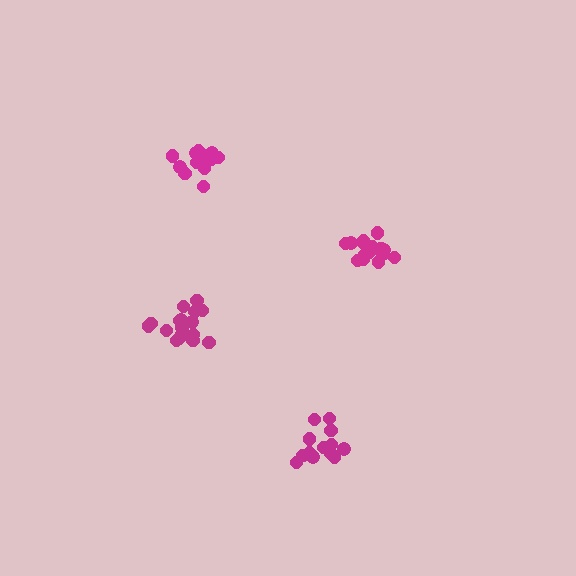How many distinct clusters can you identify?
There are 4 distinct clusters.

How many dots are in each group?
Group 1: 15 dots, Group 2: 13 dots, Group 3: 18 dots, Group 4: 13 dots (59 total).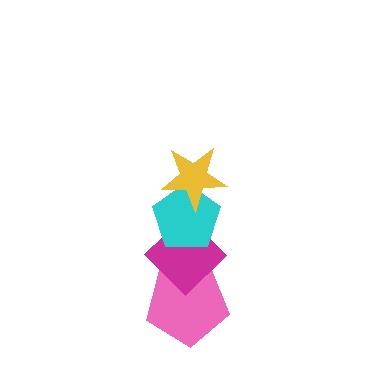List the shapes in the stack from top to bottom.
From top to bottom: the yellow star, the cyan pentagon, the magenta diamond, the pink pentagon.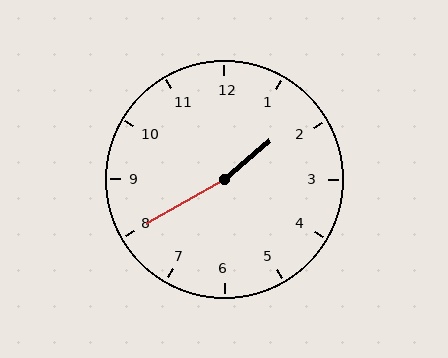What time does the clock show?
1:40.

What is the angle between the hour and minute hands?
Approximately 170 degrees.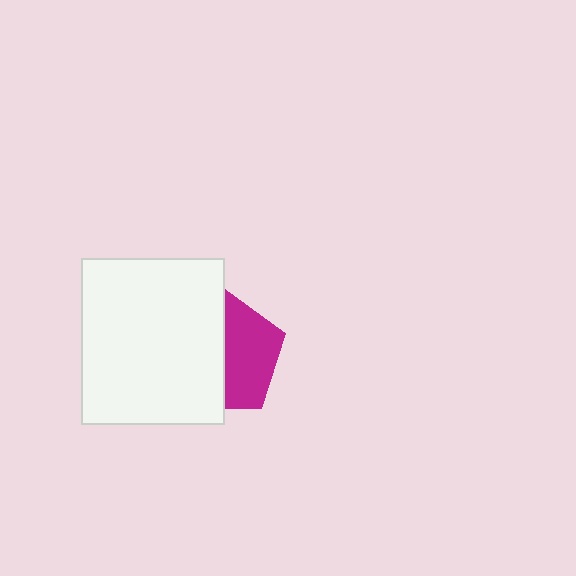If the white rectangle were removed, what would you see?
You would see the complete magenta pentagon.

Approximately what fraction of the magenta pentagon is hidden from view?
Roughly 54% of the magenta pentagon is hidden behind the white rectangle.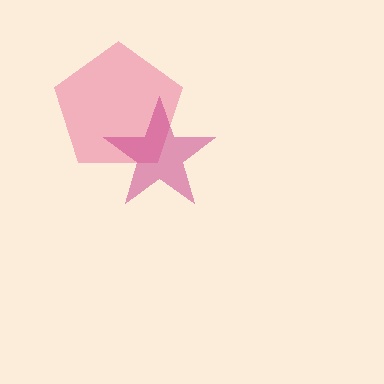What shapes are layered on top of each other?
The layered shapes are: a pink pentagon, a magenta star.